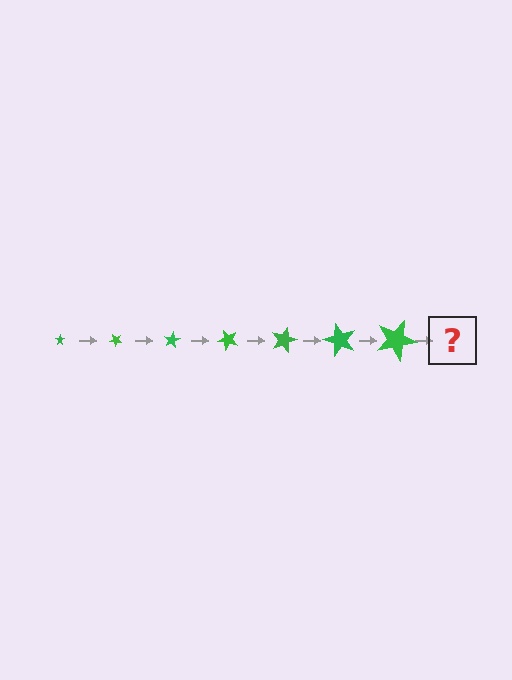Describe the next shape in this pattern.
It should be a star, larger than the previous one and rotated 280 degrees from the start.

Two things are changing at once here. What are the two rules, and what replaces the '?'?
The two rules are that the star grows larger each step and it rotates 40 degrees each step. The '?' should be a star, larger than the previous one and rotated 280 degrees from the start.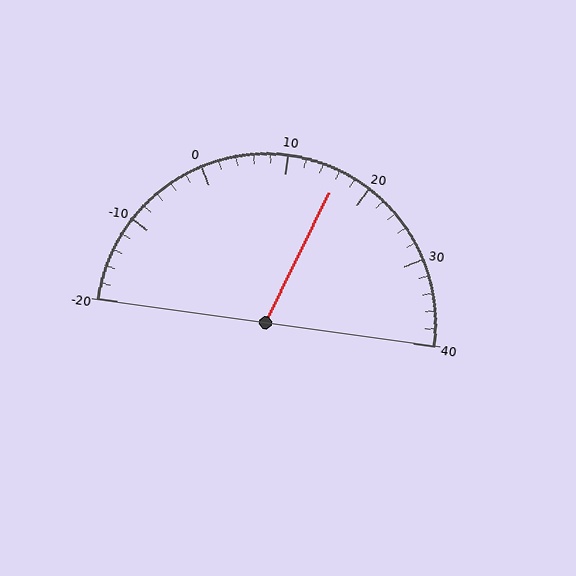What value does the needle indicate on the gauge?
The needle indicates approximately 16.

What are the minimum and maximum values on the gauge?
The gauge ranges from -20 to 40.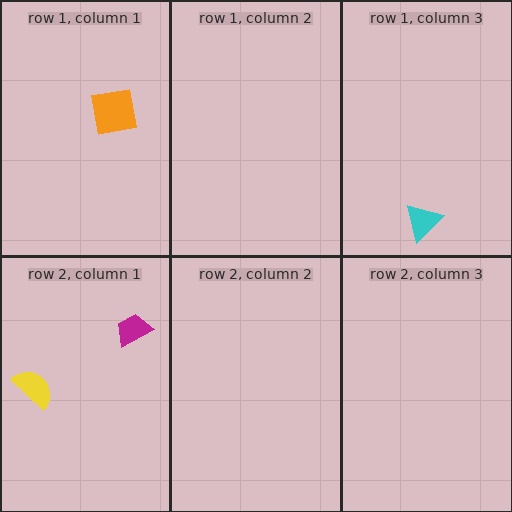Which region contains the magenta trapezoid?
The row 2, column 1 region.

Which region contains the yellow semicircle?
The row 2, column 1 region.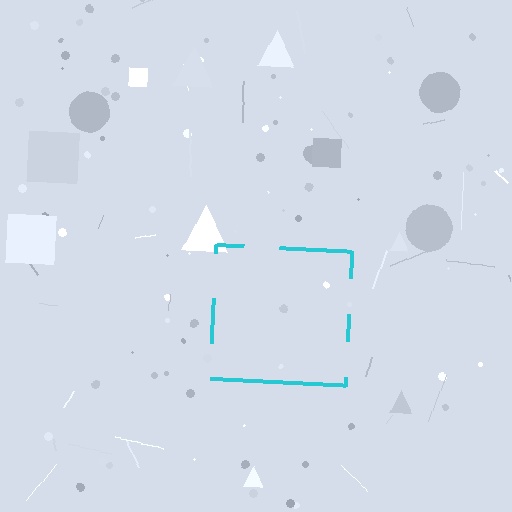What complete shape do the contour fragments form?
The contour fragments form a square.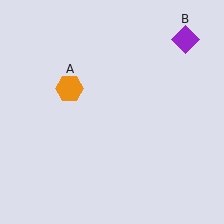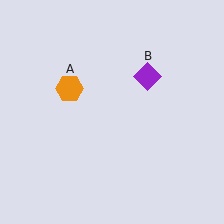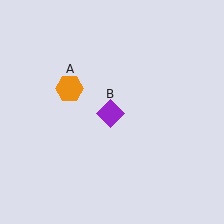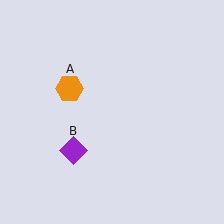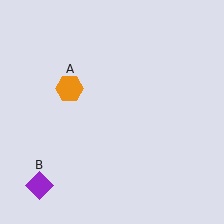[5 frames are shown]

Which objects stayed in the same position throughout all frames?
Orange hexagon (object A) remained stationary.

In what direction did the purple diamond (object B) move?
The purple diamond (object B) moved down and to the left.